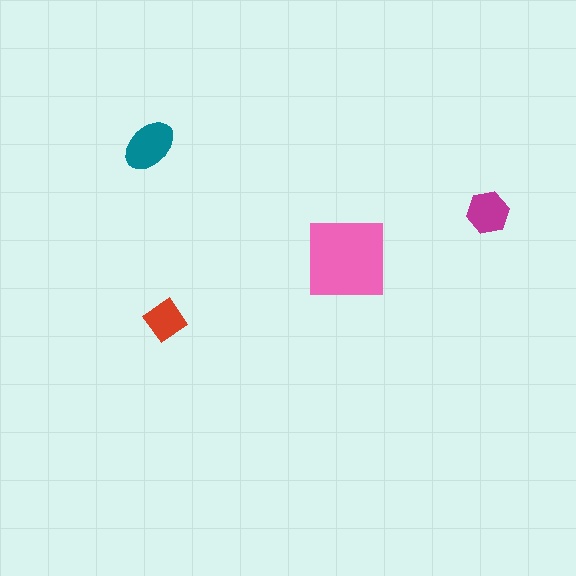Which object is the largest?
The pink square.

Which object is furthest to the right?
The magenta hexagon is rightmost.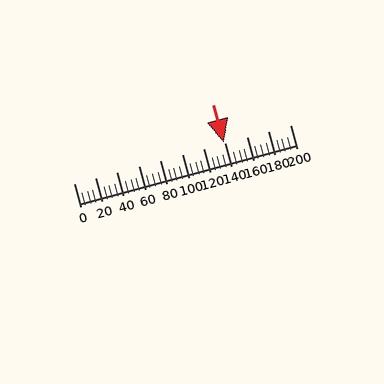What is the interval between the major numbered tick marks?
The major tick marks are spaced 20 units apart.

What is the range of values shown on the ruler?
The ruler shows values from 0 to 200.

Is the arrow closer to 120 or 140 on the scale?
The arrow is closer to 140.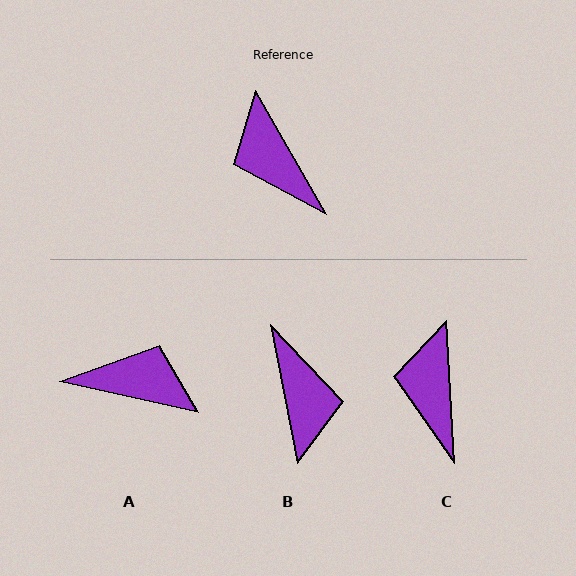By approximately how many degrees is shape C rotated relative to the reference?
Approximately 27 degrees clockwise.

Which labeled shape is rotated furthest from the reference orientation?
B, about 161 degrees away.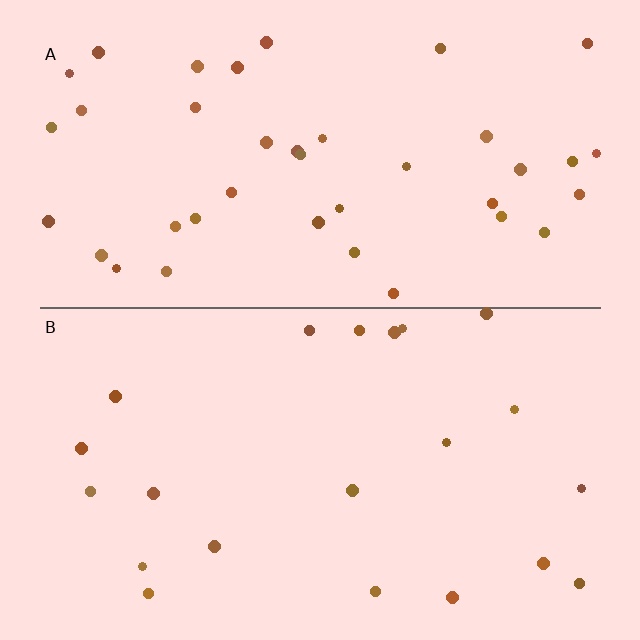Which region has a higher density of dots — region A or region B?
A (the top).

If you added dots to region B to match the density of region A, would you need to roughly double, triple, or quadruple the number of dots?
Approximately double.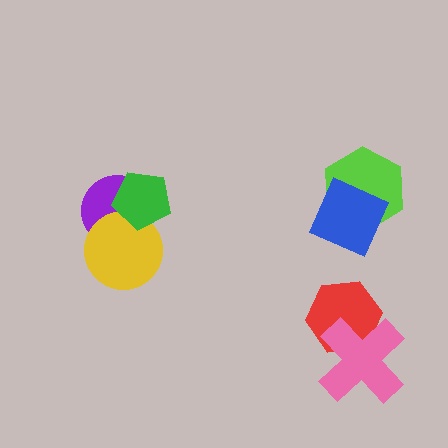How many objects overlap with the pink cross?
1 object overlaps with the pink cross.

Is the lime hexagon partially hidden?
Yes, it is partially covered by another shape.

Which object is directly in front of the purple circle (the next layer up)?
The yellow circle is directly in front of the purple circle.